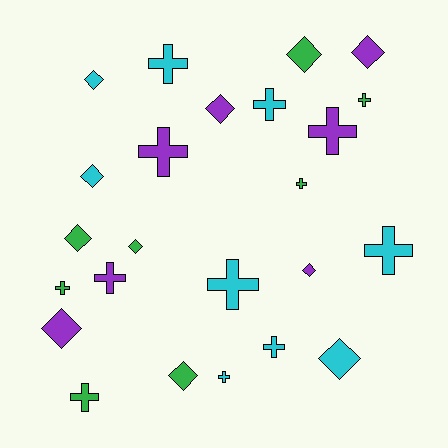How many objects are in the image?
There are 24 objects.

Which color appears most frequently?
Cyan, with 9 objects.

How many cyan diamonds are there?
There are 3 cyan diamonds.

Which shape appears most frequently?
Cross, with 13 objects.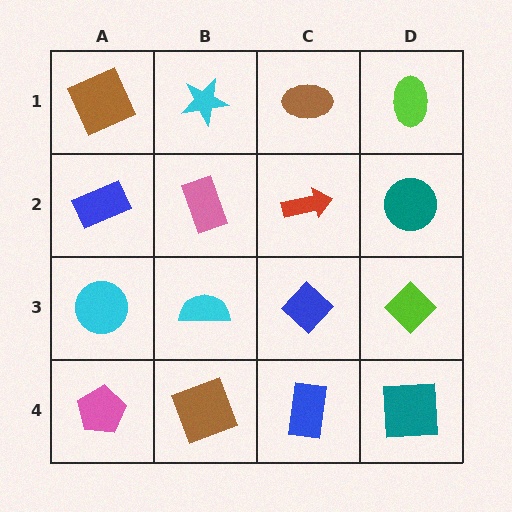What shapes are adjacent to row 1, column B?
A pink rectangle (row 2, column B), a brown square (row 1, column A), a brown ellipse (row 1, column C).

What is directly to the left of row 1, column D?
A brown ellipse.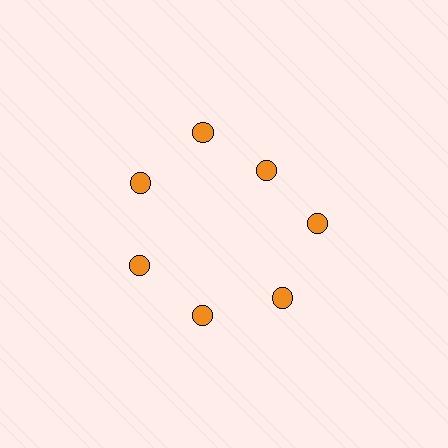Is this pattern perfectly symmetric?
No. The 7 orange circles are arranged in a ring, but one element near the 1 o'clock position is pulled inward toward the center, breaking the 7-fold rotational symmetry.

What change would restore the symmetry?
The symmetry would be restored by moving it outward, back onto the ring so that all 7 circles sit at equal angles and equal distance from the center.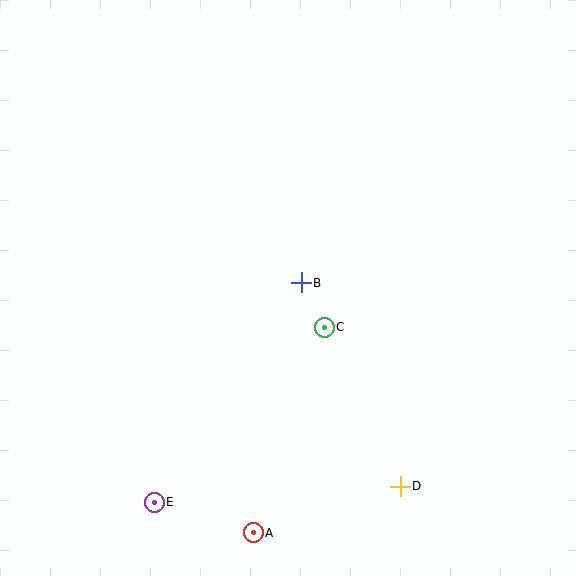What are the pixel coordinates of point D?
Point D is at (400, 486).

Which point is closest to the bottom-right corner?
Point D is closest to the bottom-right corner.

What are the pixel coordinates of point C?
Point C is at (324, 327).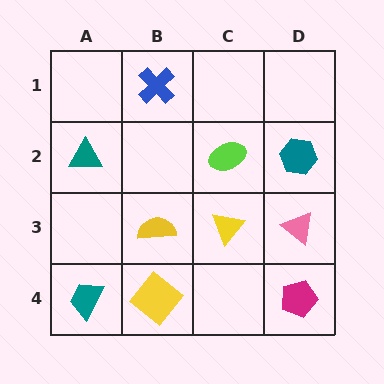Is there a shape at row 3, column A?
No, that cell is empty.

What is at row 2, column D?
A teal hexagon.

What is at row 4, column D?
A magenta pentagon.